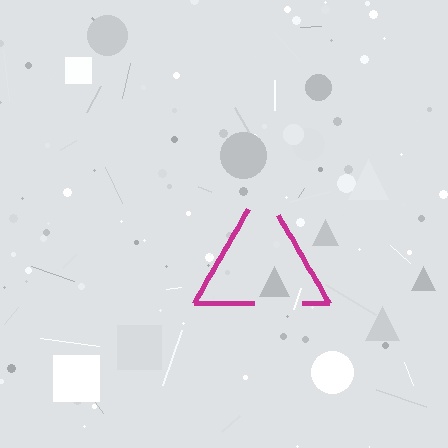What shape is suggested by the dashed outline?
The dashed outline suggests a triangle.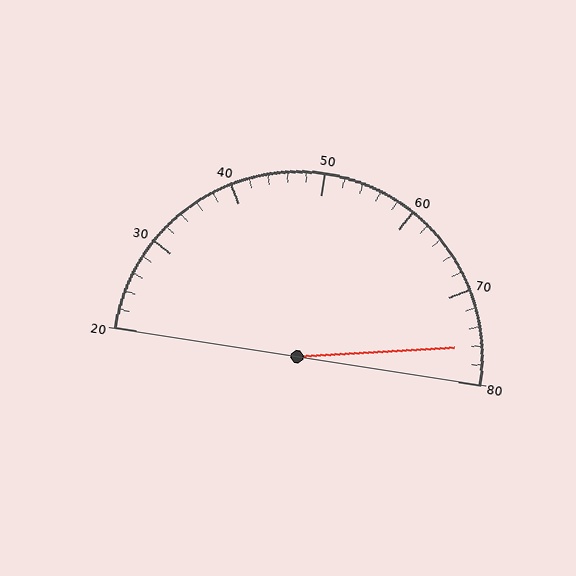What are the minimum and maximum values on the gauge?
The gauge ranges from 20 to 80.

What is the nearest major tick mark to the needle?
The nearest major tick mark is 80.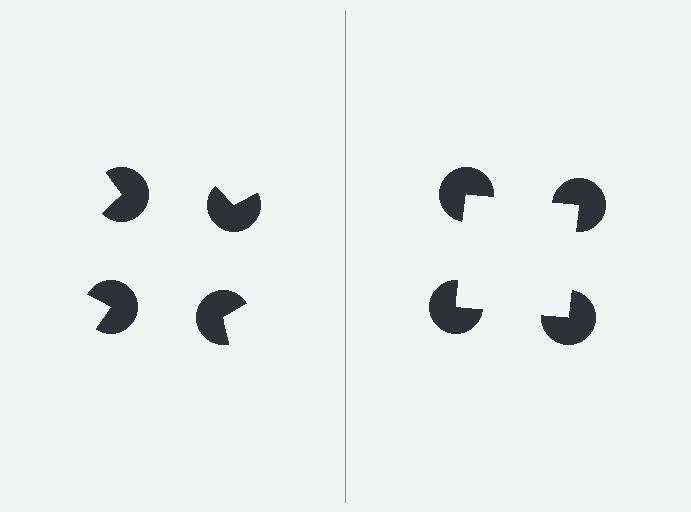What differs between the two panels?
The pac-man discs are positioned identically on both sides; only the wedge orientations differ. On the right they align to a square; on the left they are misaligned.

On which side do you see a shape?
An illusory square appears on the right side. On the left side the wedge cuts are rotated, so no coherent shape forms.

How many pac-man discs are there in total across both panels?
8 — 4 on each side.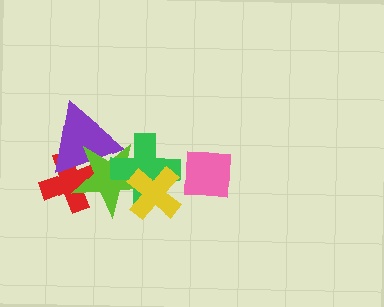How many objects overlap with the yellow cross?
2 objects overlap with the yellow cross.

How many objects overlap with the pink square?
0 objects overlap with the pink square.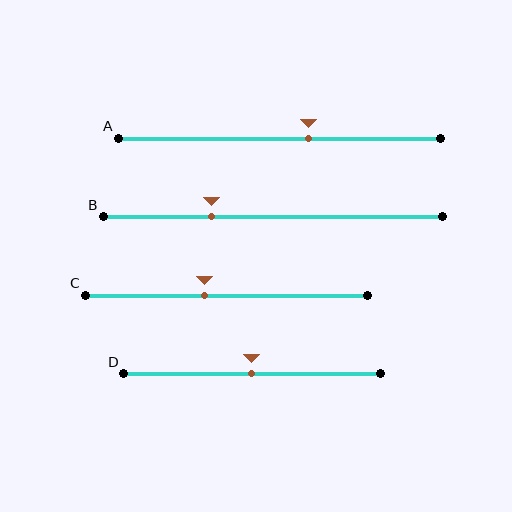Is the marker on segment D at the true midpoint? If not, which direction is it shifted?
Yes, the marker on segment D is at the true midpoint.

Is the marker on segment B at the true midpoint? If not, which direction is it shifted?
No, the marker on segment B is shifted to the left by about 18% of the segment length.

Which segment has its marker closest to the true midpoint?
Segment D has its marker closest to the true midpoint.